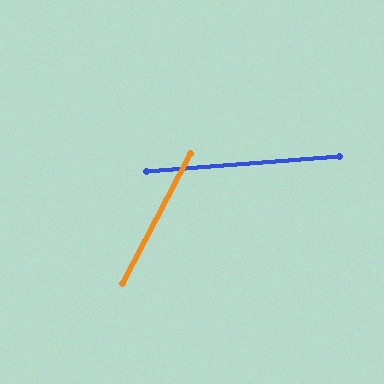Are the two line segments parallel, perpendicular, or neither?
Neither parallel nor perpendicular — they differ by about 58°.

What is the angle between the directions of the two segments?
Approximately 58 degrees.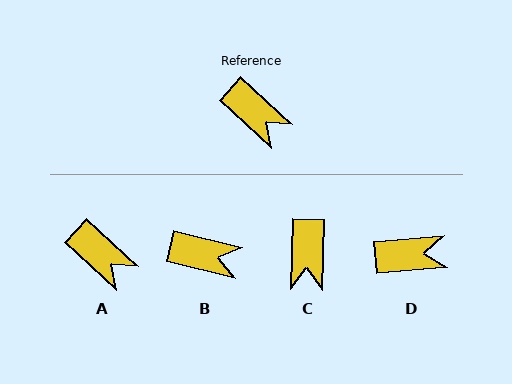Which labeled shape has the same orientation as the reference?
A.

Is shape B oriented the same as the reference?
No, it is off by about 29 degrees.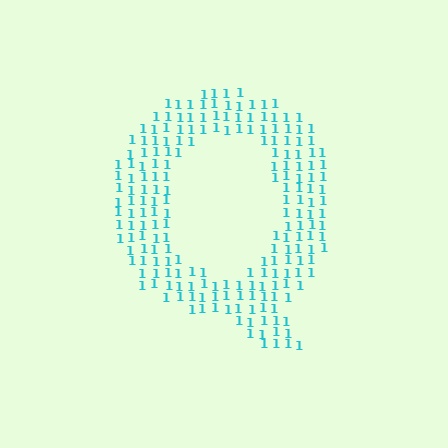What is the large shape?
The large shape is the letter Q.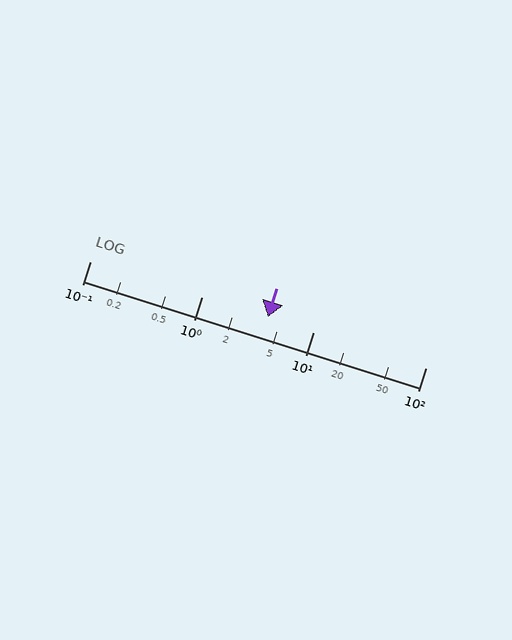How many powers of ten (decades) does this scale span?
The scale spans 3 decades, from 0.1 to 100.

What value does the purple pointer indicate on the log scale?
The pointer indicates approximately 3.9.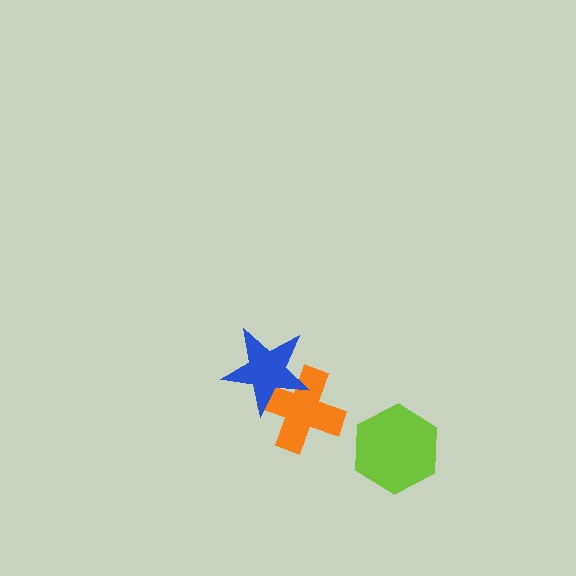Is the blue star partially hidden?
No, no other shape covers it.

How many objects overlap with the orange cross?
1 object overlaps with the orange cross.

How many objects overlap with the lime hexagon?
0 objects overlap with the lime hexagon.